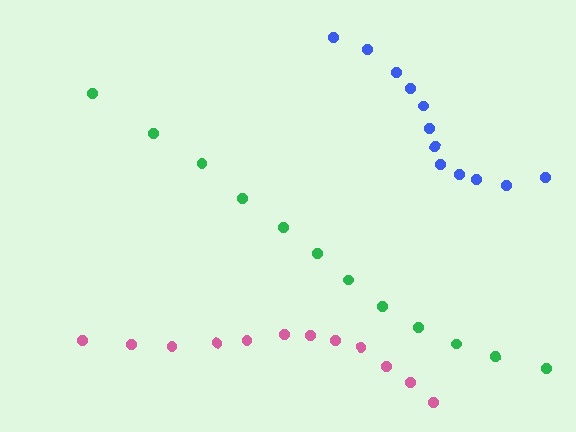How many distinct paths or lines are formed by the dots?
There are 3 distinct paths.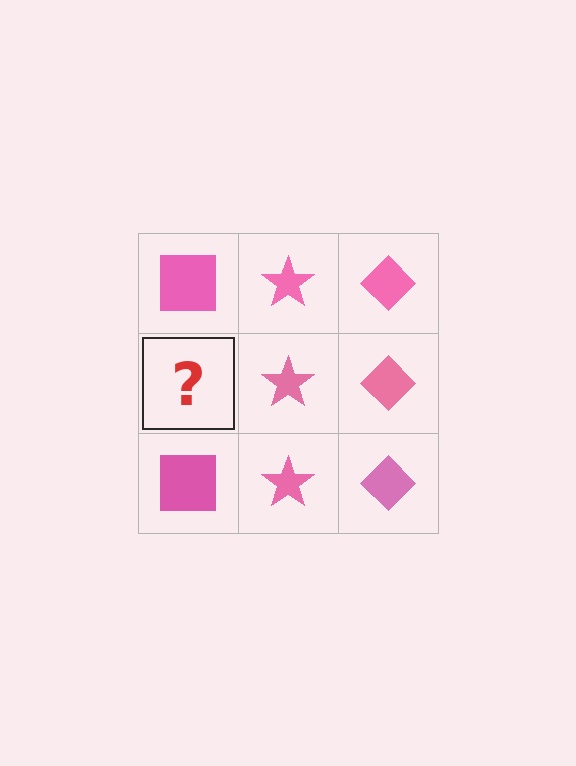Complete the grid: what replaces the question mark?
The question mark should be replaced with a pink square.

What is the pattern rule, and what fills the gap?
The rule is that each column has a consistent shape. The gap should be filled with a pink square.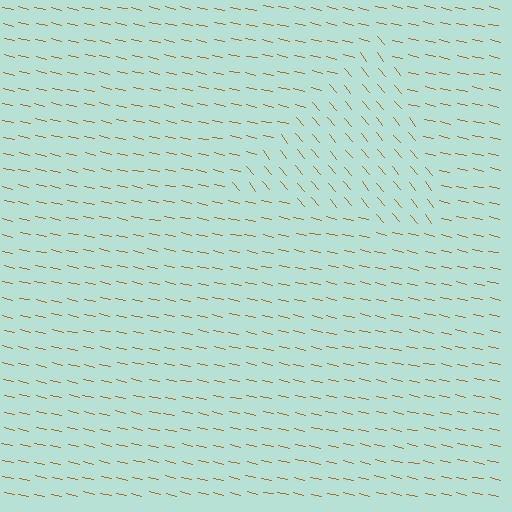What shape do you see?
I see a triangle.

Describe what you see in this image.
The image is filled with small brown line segments. A triangle region in the image has lines oriented differently from the surrounding lines, creating a visible texture boundary.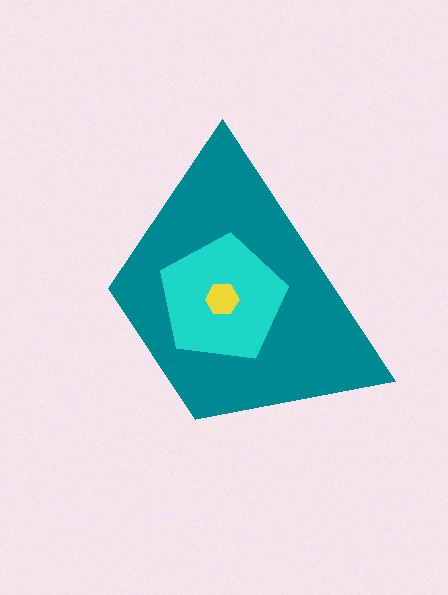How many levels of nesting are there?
3.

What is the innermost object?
The yellow hexagon.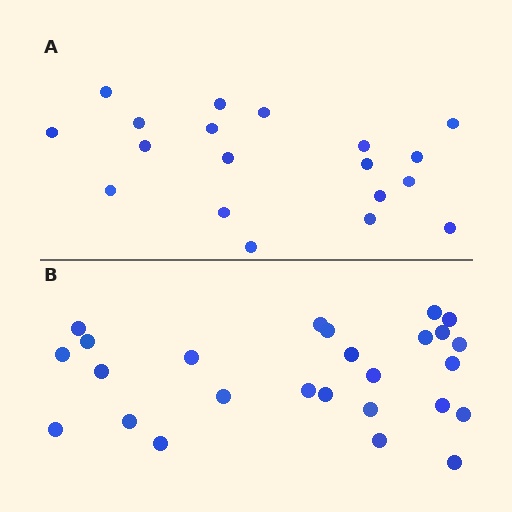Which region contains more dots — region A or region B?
Region B (the bottom region) has more dots.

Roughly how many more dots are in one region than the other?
Region B has roughly 8 or so more dots than region A.